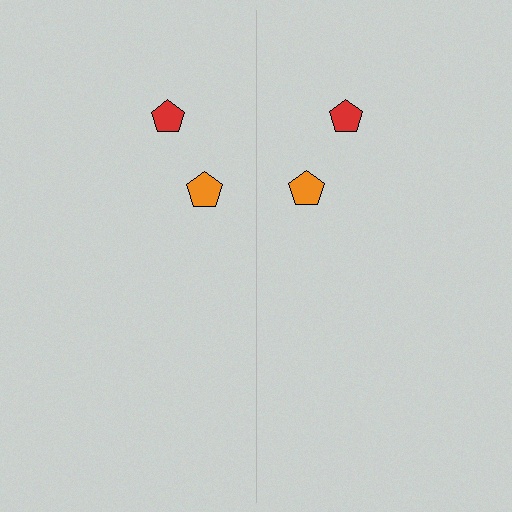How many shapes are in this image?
There are 4 shapes in this image.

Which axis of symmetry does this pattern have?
The pattern has a vertical axis of symmetry running through the center of the image.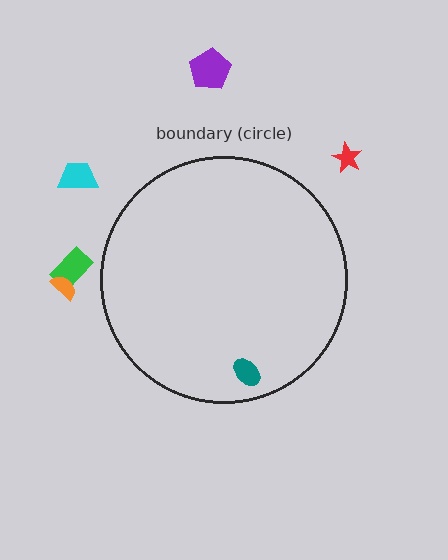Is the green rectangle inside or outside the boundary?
Outside.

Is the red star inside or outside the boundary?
Outside.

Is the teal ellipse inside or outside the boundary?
Inside.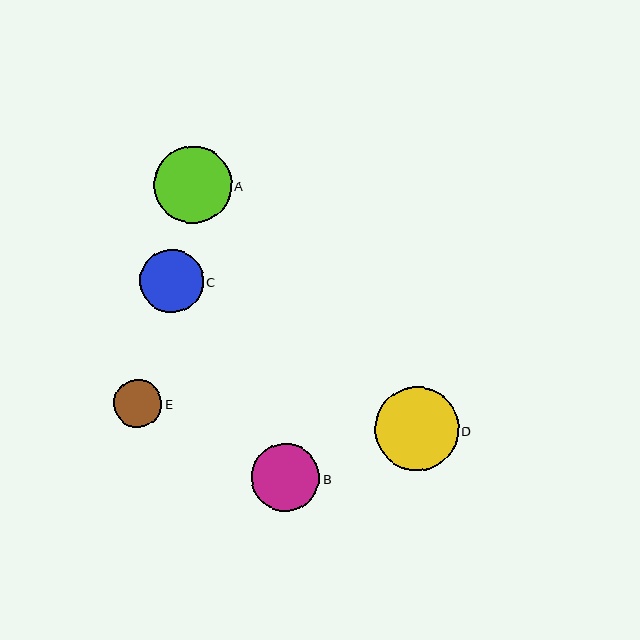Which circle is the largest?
Circle D is the largest with a size of approximately 84 pixels.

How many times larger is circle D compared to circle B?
Circle D is approximately 1.2 times the size of circle B.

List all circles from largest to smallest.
From largest to smallest: D, A, B, C, E.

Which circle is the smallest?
Circle E is the smallest with a size of approximately 48 pixels.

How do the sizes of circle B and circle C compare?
Circle B and circle C are approximately the same size.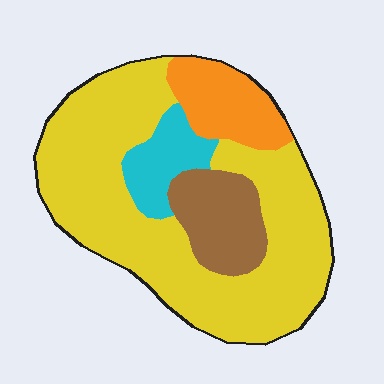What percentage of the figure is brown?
Brown takes up about one eighth (1/8) of the figure.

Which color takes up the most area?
Yellow, at roughly 65%.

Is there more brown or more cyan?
Brown.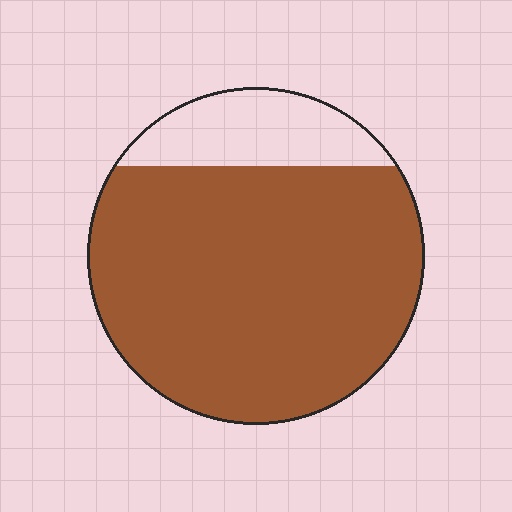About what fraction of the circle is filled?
About five sixths (5/6).